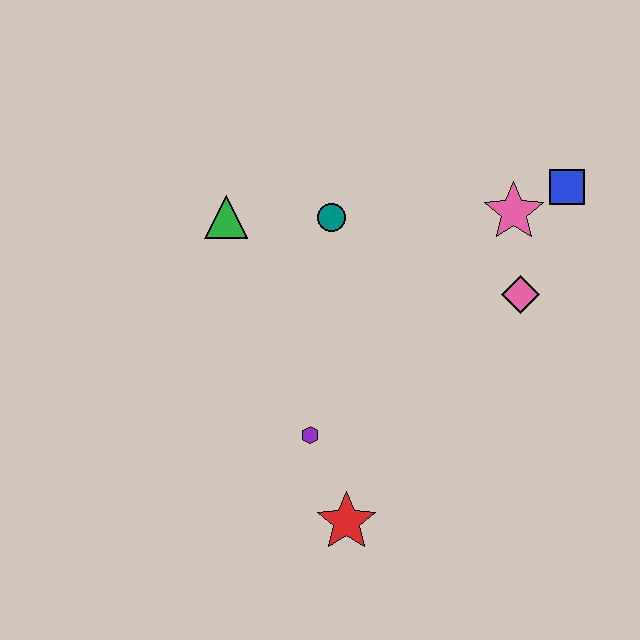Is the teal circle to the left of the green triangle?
No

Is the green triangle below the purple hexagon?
No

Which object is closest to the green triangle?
The teal circle is closest to the green triangle.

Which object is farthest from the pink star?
The red star is farthest from the pink star.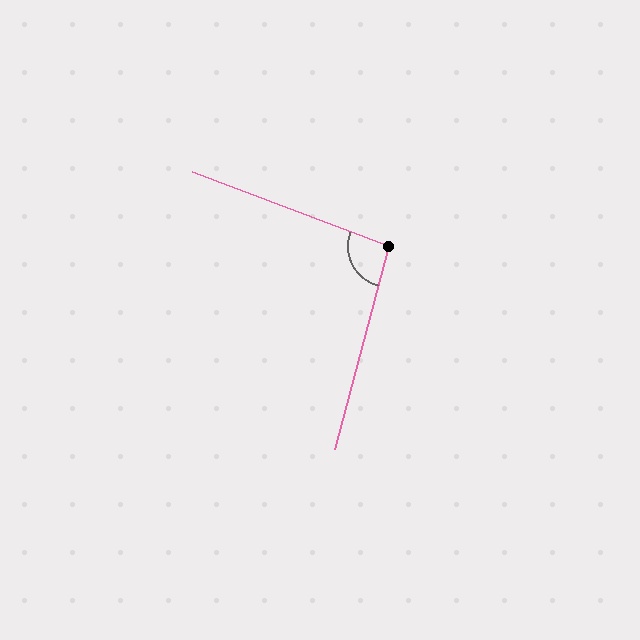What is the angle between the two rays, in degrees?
Approximately 96 degrees.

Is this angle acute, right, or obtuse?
It is obtuse.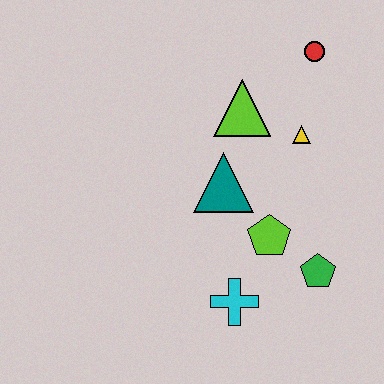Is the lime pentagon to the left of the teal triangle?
No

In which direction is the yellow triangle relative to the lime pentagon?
The yellow triangle is above the lime pentagon.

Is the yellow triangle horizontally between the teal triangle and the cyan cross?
No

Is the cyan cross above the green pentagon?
No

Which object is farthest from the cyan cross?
The red circle is farthest from the cyan cross.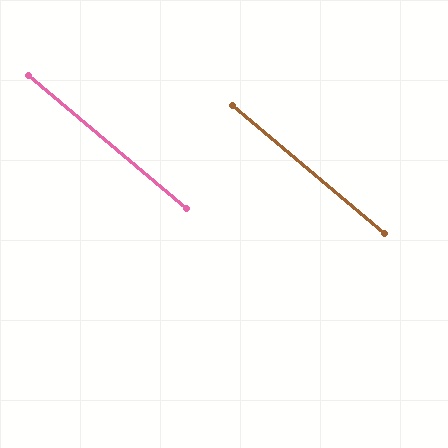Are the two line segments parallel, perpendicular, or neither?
Parallel — their directions differ by only 0.0°.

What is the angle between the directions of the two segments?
Approximately 0 degrees.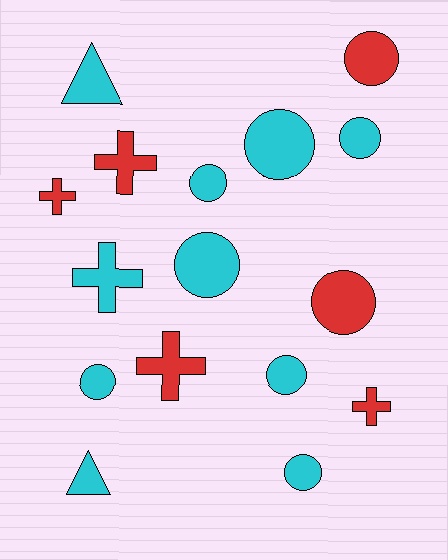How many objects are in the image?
There are 16 objects.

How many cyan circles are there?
There are 7 cyan circles.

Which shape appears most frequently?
Circle, with 9 objects.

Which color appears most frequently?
Cyan, with 10 objects.